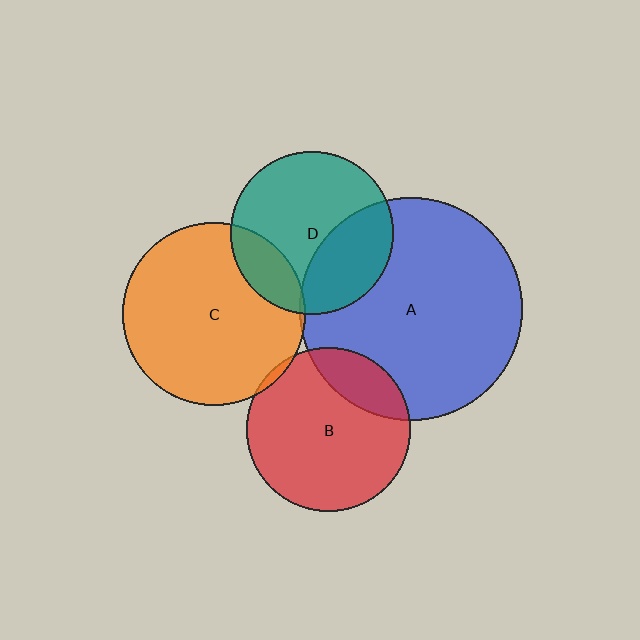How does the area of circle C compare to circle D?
Approximately 1.3 times.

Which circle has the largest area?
Circle A (blue).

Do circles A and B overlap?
Yes.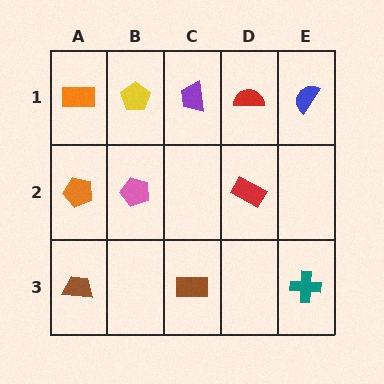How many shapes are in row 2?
3 shapes.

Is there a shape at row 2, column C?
No, that cell is empty.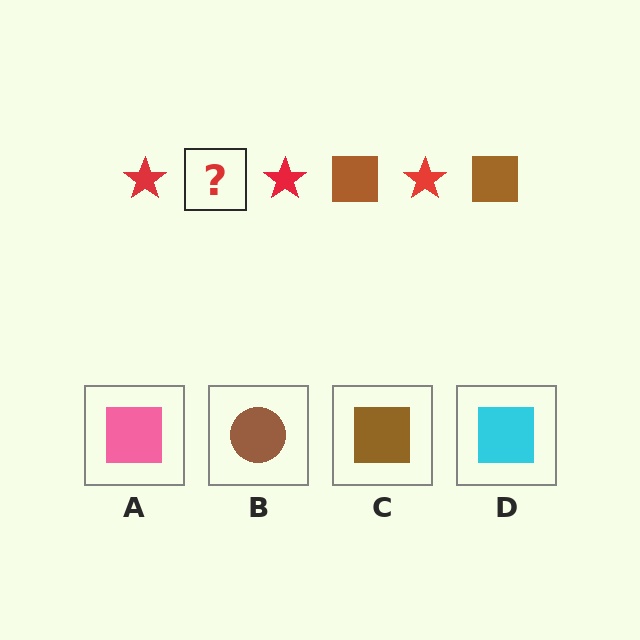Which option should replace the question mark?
Option C.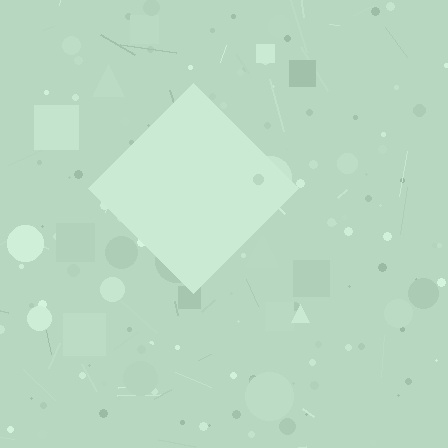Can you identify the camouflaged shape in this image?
The camouflaged shape is a diamond.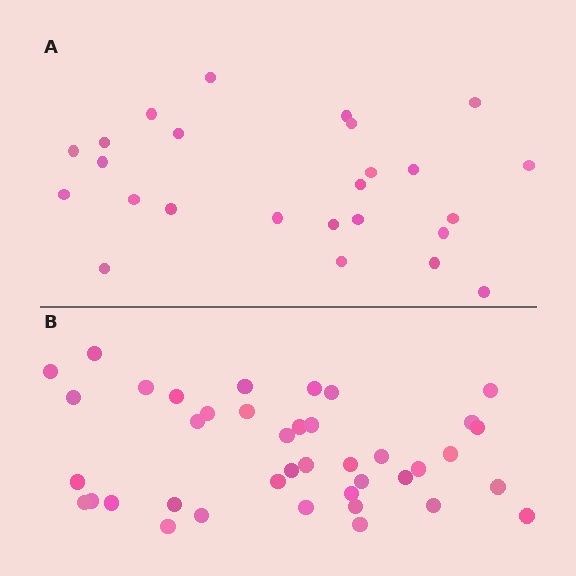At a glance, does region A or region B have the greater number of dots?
Region B (the bottom region) has more dots.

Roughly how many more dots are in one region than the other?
Region B has approximately 15 more dots than region A.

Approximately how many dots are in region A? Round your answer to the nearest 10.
About 20 dots. (The exact count is 25, which rounds to 20.)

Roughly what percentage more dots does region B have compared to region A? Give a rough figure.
About 60% more.